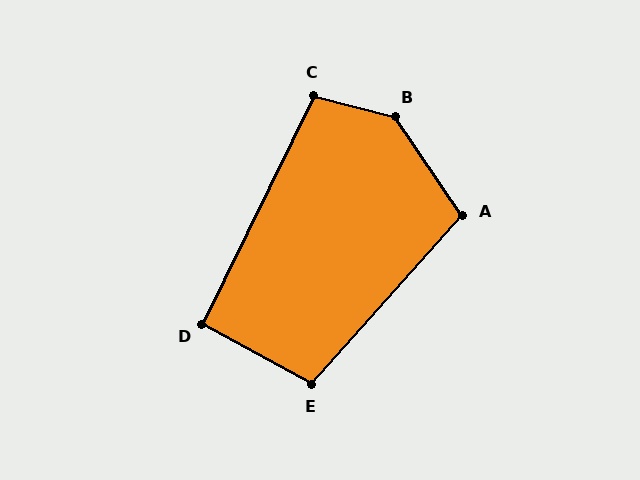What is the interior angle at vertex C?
Approximately 102 degrees (obtuse).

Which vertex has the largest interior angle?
B, at approximately 139 degrees.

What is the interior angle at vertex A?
Approximately 104 degrees (obtuse).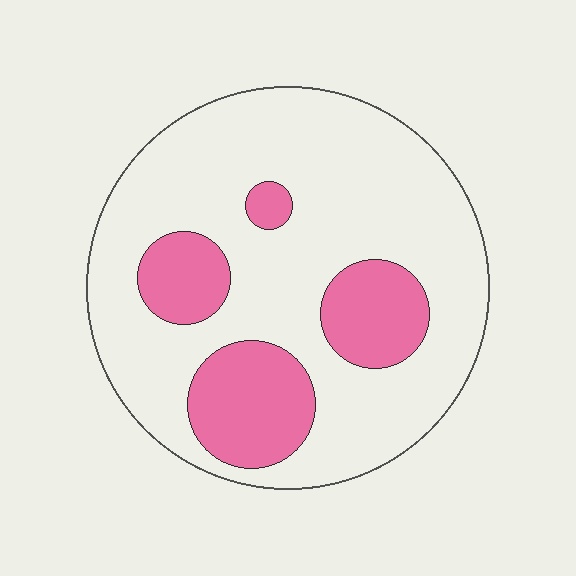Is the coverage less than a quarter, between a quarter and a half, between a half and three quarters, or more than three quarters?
Less than a quarter.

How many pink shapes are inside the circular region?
4.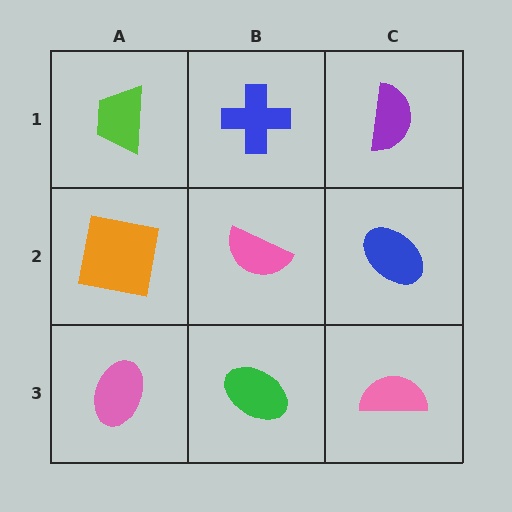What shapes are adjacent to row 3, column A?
An orange square (row 2, column A), a green ellipse (row 3, column B).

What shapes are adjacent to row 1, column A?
An orange square (row 2, column A), a blue cross (row 1, column B).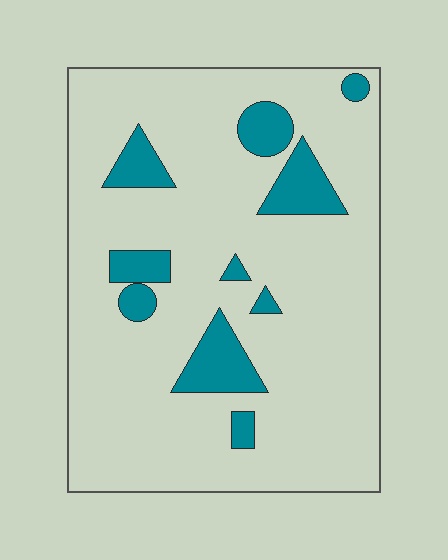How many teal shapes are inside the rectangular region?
10.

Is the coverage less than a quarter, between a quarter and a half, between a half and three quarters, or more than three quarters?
Less than a quarter.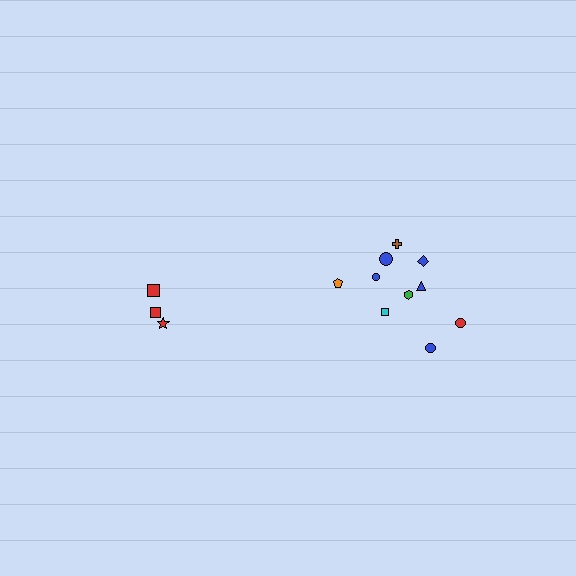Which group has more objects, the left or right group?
The right group.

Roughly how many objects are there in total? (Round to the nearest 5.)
Roughly 15 objects in total.